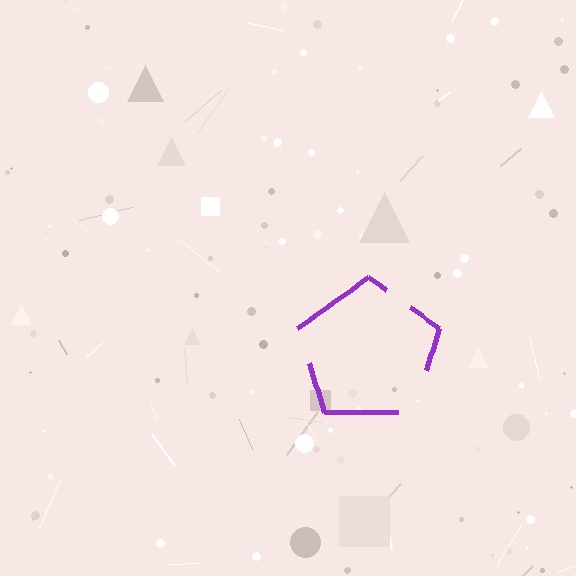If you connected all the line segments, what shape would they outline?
They would outline a pentagon.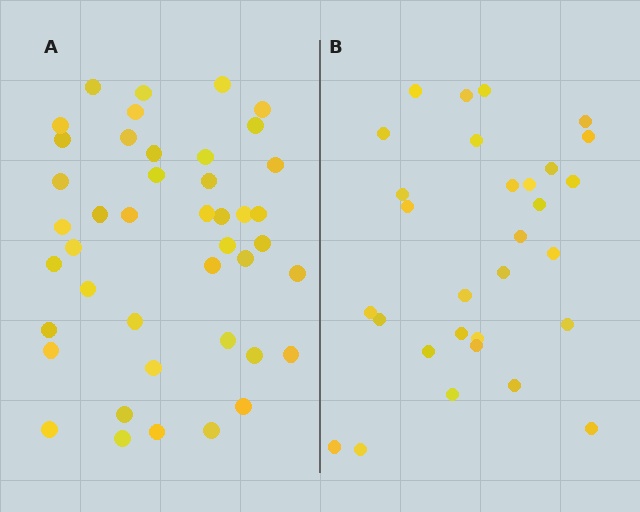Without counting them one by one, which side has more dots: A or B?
Region A (the left region) has more dots.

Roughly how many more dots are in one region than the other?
Region A has approximately 15 more dots than region B.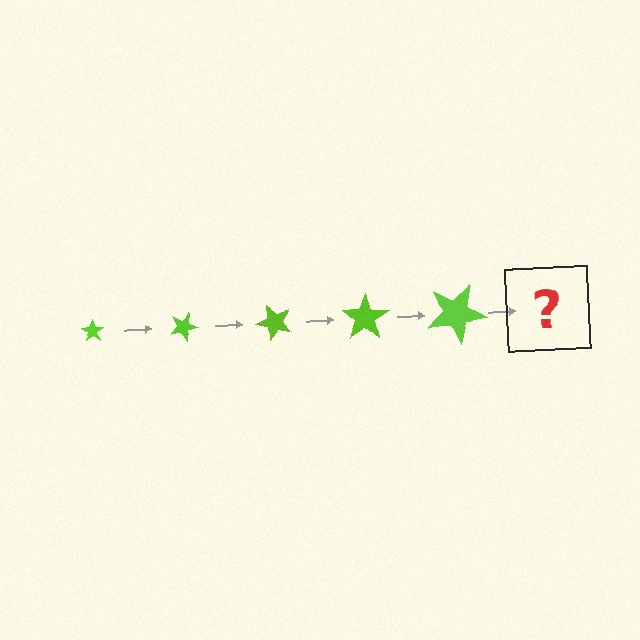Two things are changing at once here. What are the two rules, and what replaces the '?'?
The two rules are that the star grows larger each step and it rotates 25 degrees each step. The '?' should be a star, larger than the previous one and rotated 125 degrees from the start.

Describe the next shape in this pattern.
It should be a star, larger than the previous one and rotated 125 degrees from the start.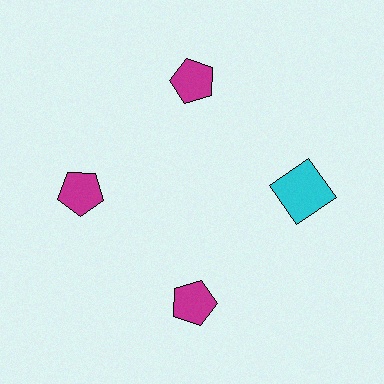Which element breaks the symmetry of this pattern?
The cyan square at roughly the 3 o'clock position breaks the symmetry. All other shapes are magenta pentagons.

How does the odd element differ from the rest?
It differs in both color (cyan instead of magenta) and shape (square instead of pentagon).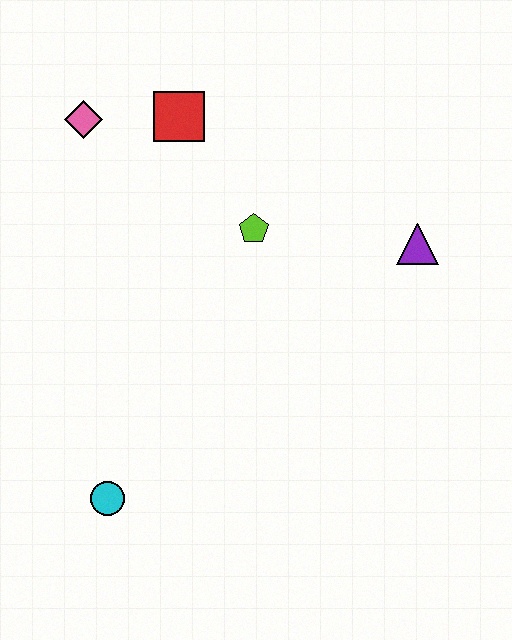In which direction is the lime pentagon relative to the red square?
The lime pentagon is below the red square.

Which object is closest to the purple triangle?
The lime pentagon is closest to the purple triangle.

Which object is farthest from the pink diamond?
The cyan circle is farthest from the pink diamond.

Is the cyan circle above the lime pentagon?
No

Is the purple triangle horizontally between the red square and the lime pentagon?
No